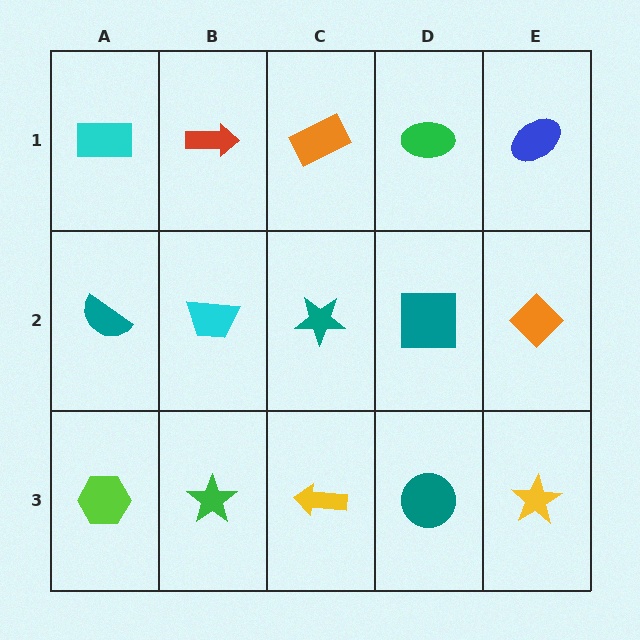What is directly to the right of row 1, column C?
A green ellipse.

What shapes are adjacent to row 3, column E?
An orange diamond (row 2, column E), a teal circle (row 3, column D).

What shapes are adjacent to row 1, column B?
A cyan trapezoid (row 2, column B), a cyan rectangle (row 1, column A), an orange rectangle (row 1, column C).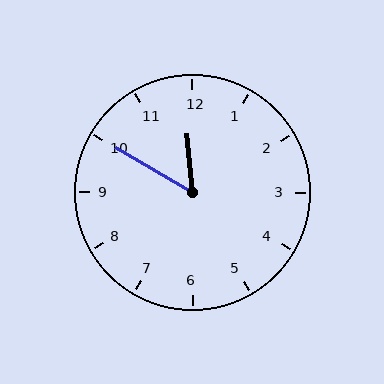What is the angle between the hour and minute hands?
Approximately 55 degrees.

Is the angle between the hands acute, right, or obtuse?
It is acute.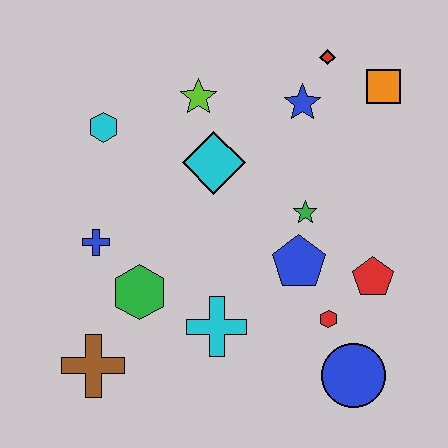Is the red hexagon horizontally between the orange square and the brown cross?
Yes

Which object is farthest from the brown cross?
The orange square is farthest from the brown cross.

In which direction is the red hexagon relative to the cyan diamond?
The red hexagon is below the cyan diamond.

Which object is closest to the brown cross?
The green hexagon is closest to the brown cross.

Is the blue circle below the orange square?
Yes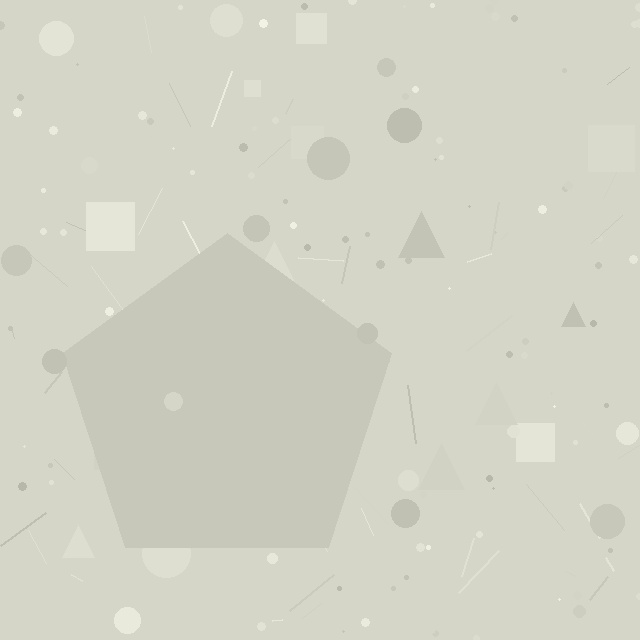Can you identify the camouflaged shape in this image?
The camouflaged shape is a pentagon.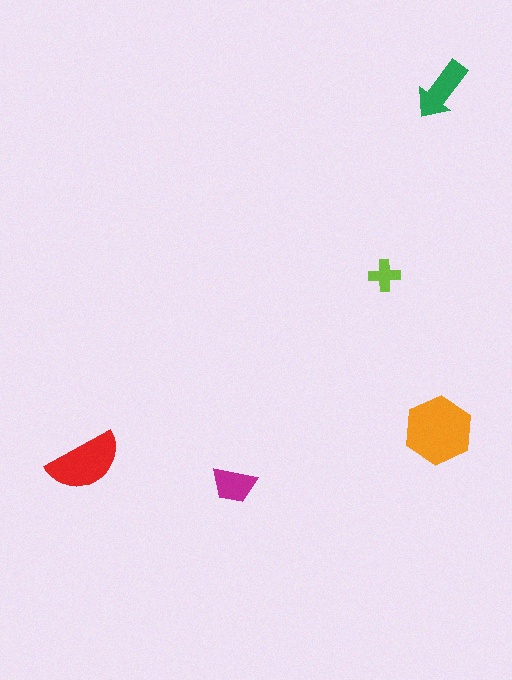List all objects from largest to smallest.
The orange hexagon, the red semicircle, the green arrow, the magenta trapezoid, the lime cross.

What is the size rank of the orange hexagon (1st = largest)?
1st.